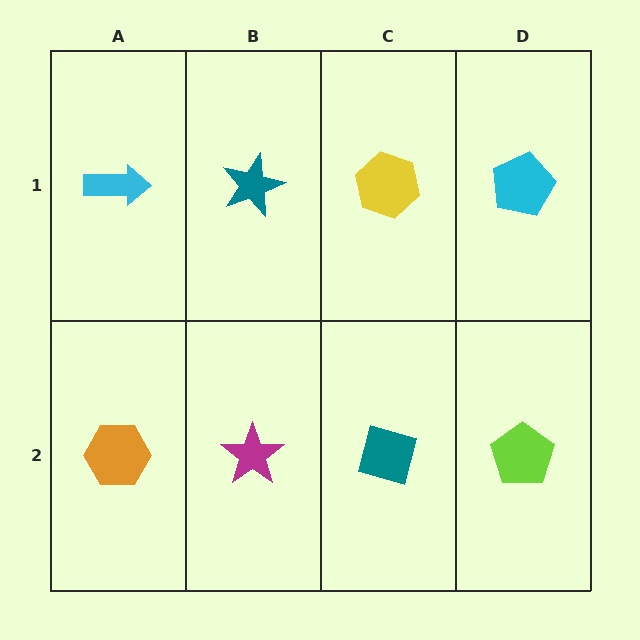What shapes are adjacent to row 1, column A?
An orange hexagon (row 2, column A), a teal star (row 1, column B).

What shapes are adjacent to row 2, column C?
A yellow hexagon (row 1, column C), a magenta star (row 2, column B), a lime pentagon (row 2, column D).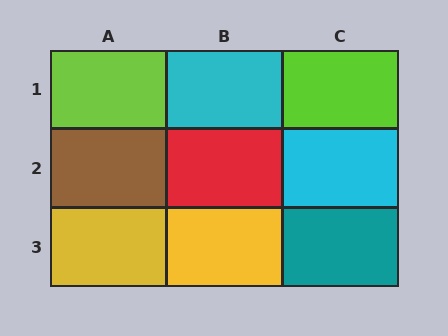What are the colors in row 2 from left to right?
Brown, red, cyan.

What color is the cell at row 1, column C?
Lime.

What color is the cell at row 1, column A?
Lime.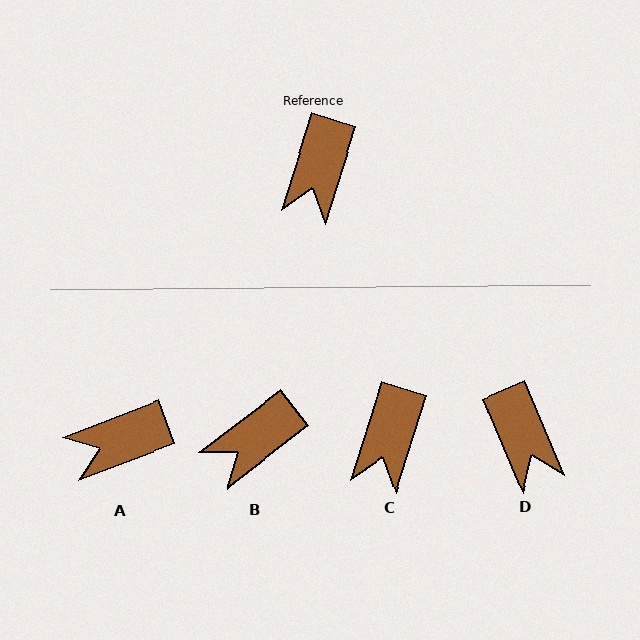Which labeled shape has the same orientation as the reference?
C.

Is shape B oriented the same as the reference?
No, it is off by about 35 degrees.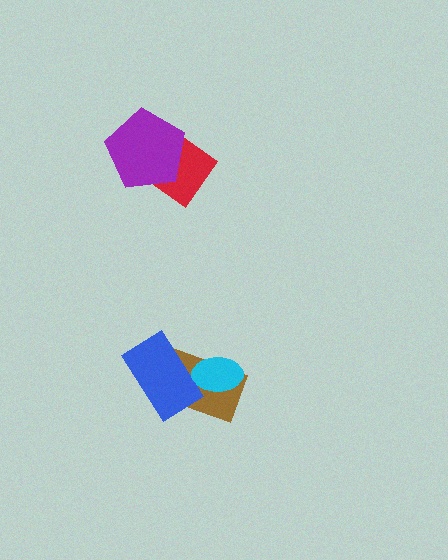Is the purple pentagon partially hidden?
No, no other shape covers it.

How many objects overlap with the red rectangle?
1 object overlaps with the red rectangle.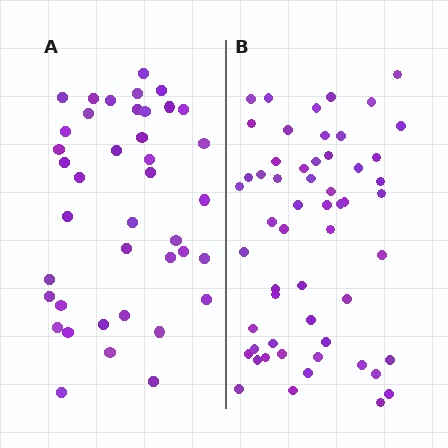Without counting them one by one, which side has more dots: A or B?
Region B (the right region) has more dots.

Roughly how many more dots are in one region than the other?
Region B has approximately 15 more dots than region A.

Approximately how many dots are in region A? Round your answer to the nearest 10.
About 40 dots.